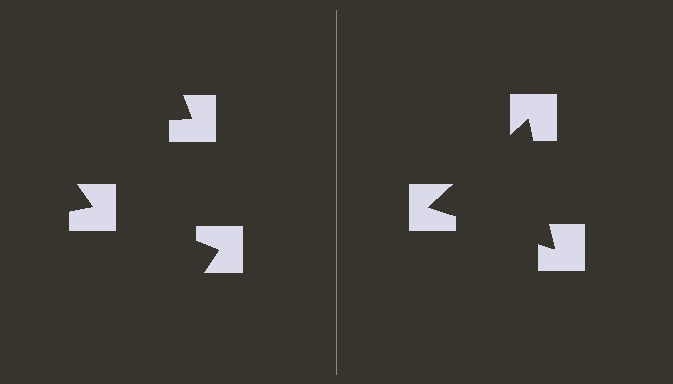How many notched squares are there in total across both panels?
6 — 3 on each side.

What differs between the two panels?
The notched squares are positioned identically on both sides; only the wedge orientations differ. On the right they align to a triangle; on the left they are misaligned.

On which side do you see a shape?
An illusory triangle appears on the right side. On the left side the wedge cuts are rotated, so no coherent shape forms.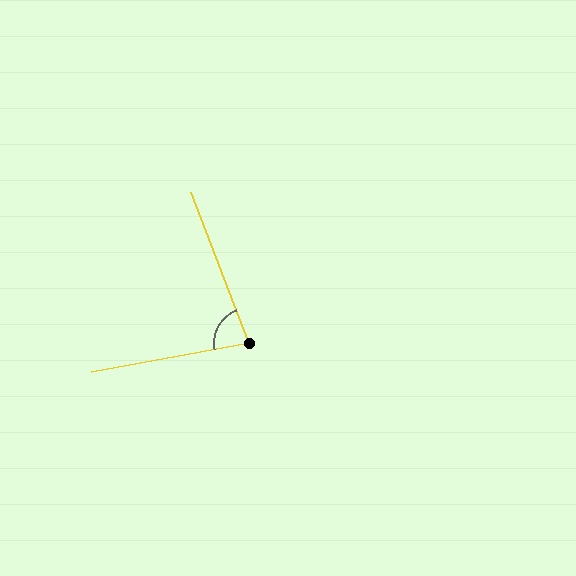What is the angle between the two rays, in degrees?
Approximately 79 degrees.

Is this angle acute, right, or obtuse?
It is acute.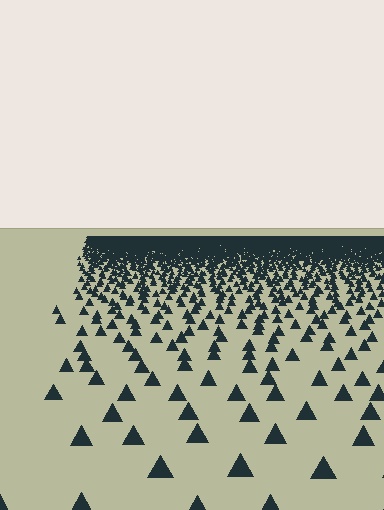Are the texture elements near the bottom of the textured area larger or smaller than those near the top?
Larger. Near the bottom, elements are closer to the viewer and appear at a bigger on-screen size.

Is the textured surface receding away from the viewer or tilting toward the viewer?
The surface is receding away from the viewer. Texture elements get smaller and denser toward the top.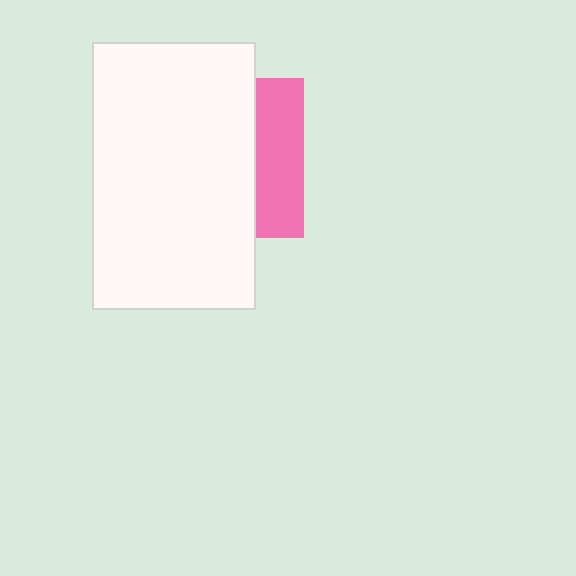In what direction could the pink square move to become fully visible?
The pink square could move right. That would shift it out from behind the white rectangle entirely.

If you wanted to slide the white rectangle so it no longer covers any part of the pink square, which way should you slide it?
Slide it left — that is the most direct way to separate the two shapes.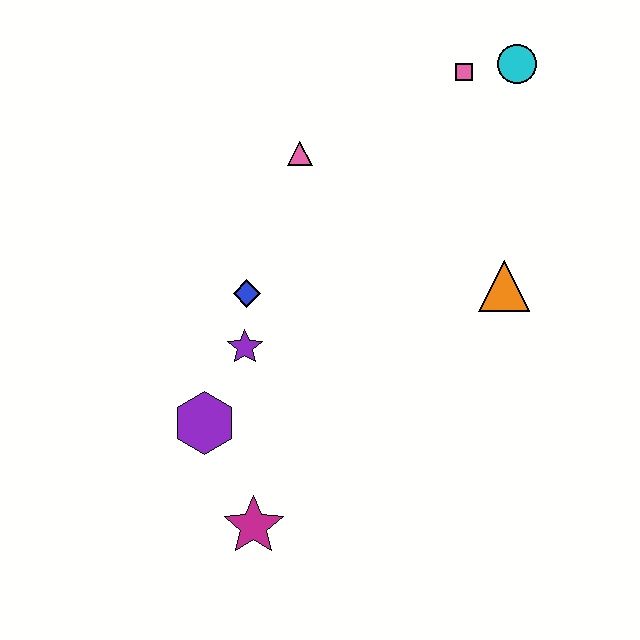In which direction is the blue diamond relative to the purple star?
The blue diamond is above the purple star.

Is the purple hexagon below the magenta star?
No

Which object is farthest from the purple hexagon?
The cyan circle is farthest from the purple hexagon.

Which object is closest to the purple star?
The blue diamond is closest to the purple star.